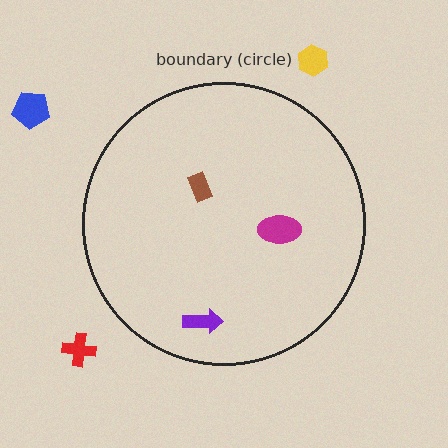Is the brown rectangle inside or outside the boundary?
Inside.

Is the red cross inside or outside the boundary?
Outside.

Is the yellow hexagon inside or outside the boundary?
Outside.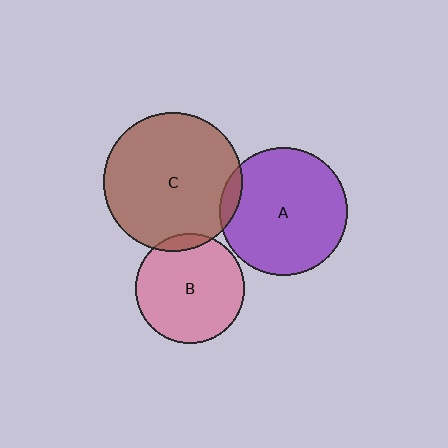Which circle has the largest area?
Circle C (brown).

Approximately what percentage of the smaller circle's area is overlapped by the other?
Approximately 5%.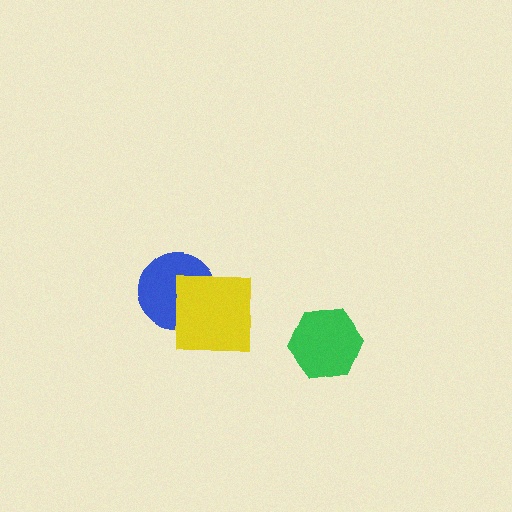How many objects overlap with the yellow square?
1 object overlaps with the yellow square.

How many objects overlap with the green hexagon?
0 objects overlap with the green hexagon.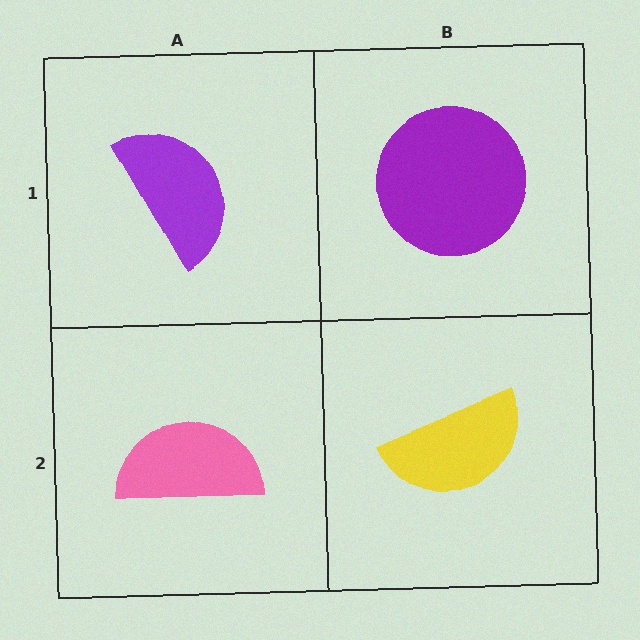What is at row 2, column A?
A pink semicircle.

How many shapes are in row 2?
2 shapes.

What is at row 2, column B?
A yellow semicircle.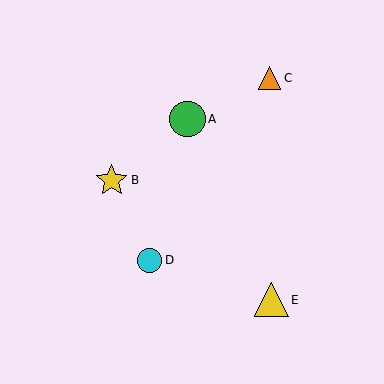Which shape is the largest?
The green circle (labeled A) is the largest.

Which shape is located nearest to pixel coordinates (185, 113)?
The green circle (labeled A) at (188, 119) is nearest to that location.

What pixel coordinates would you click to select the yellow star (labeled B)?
Click at (112, 180) to select the yellow star B.